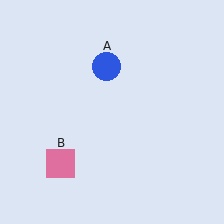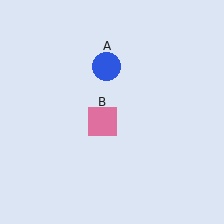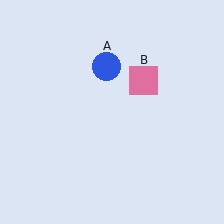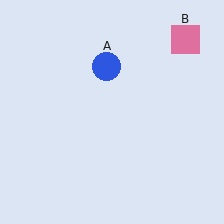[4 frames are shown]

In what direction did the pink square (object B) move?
The pink square (object B) moved up and to the right.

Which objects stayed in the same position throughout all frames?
Blue circle (object A) remained stationary.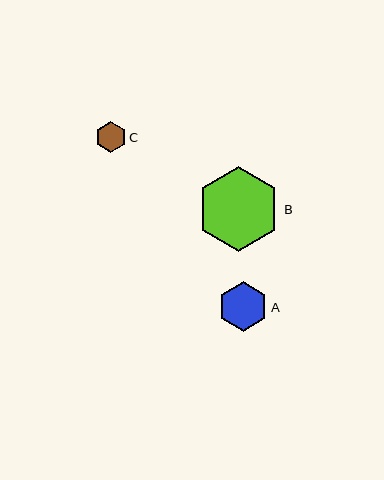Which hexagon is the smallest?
Hexagon C is the smallest with a size of approximately 31 pixels.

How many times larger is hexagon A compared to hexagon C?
Hexagon A is approximately 1.6 times the size of hexagon C.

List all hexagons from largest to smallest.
From largest to smallest: B, A, C.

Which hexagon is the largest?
Hexagon B is the largest with a size of approximately 84 pixels.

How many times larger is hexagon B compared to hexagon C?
Hexagon B is approximately 2.7 times the size of hexagon C.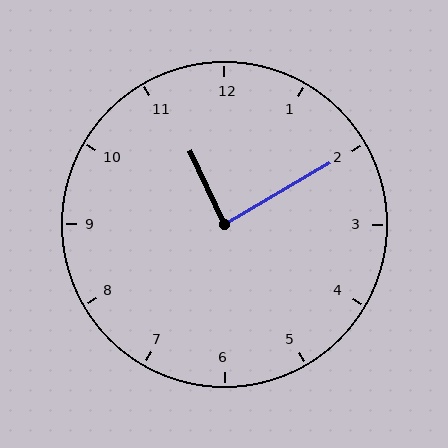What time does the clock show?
11:10.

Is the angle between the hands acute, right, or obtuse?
It is right.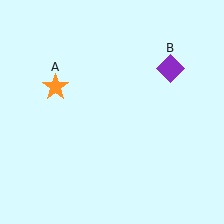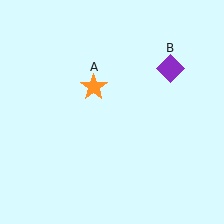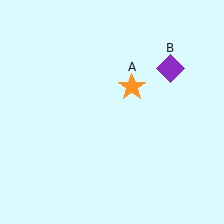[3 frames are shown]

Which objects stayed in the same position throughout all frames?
Purple diamond (object B) remained stationary.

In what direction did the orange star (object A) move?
The orange star (object A) moved right.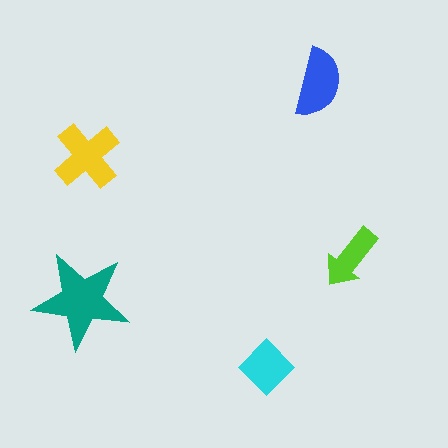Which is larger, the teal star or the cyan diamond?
The teal star.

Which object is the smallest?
The lime arrow.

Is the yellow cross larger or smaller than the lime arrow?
Larger.